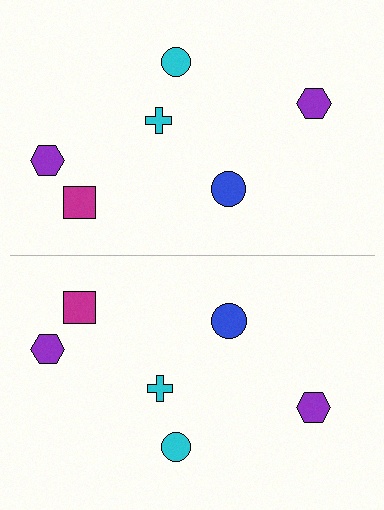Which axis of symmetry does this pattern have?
The pattern has a horizontal axis of symmetry running through the center of the image.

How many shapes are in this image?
There are 12 shapes in this image.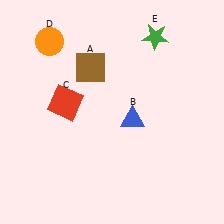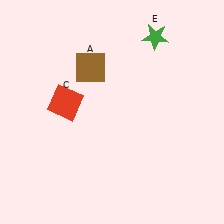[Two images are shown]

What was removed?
The orange circle (D), the blue triangle (B) were removed in Image 2.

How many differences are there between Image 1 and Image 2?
There are 2 differences between the two images.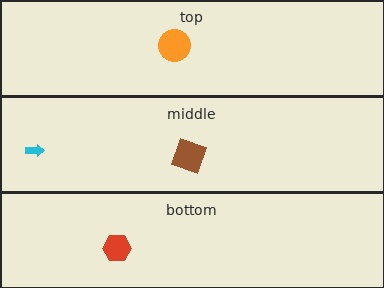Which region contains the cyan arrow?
The middle region.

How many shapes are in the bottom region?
1.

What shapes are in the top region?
The orange circle.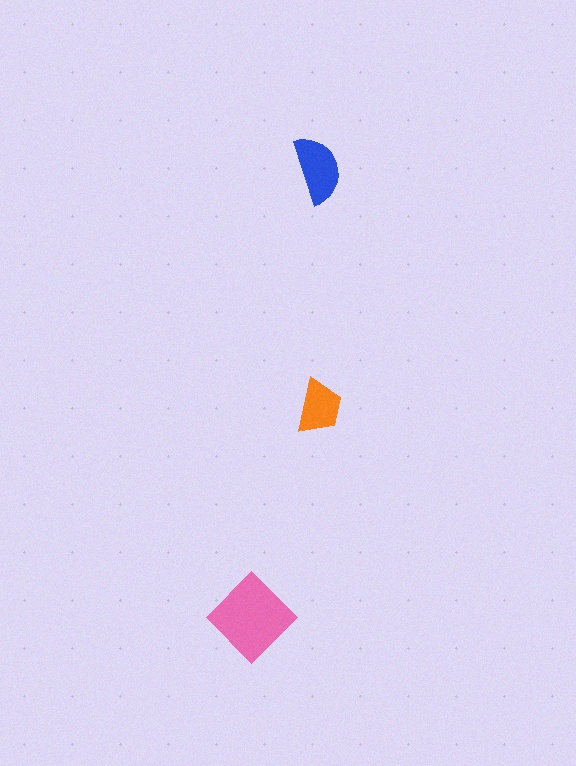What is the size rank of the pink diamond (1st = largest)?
1st.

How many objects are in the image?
There are 3 objects in the image.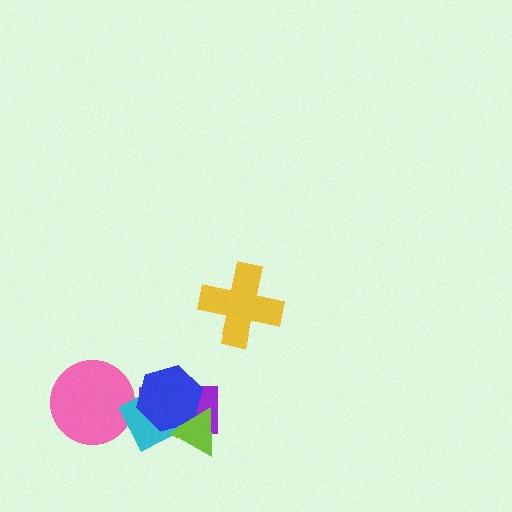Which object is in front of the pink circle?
The cyan diamond is in front of the pink circle.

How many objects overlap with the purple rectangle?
3 objects overlap with the purple rectangle.